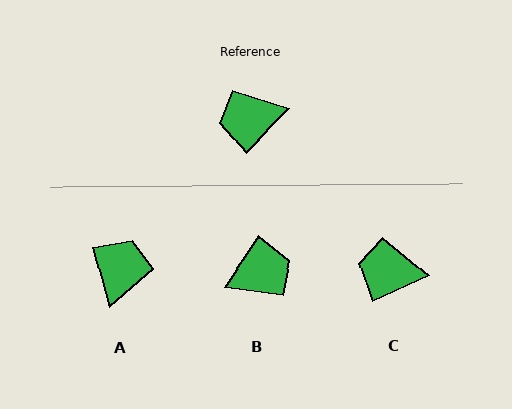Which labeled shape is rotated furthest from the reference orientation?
B, about 169 degrees away.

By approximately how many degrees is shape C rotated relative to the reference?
Approximately 22 degrees clockwise.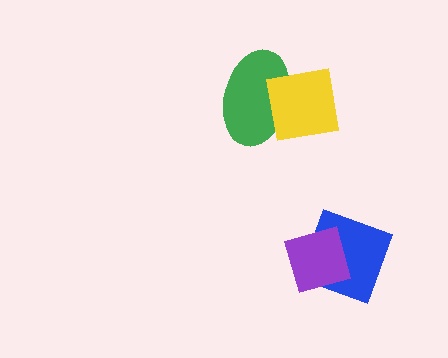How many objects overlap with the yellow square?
1 object overlaps with the yellow square.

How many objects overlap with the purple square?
1 object overlaps with the purple square.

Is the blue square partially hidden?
Yes, it is partially covered by another shape.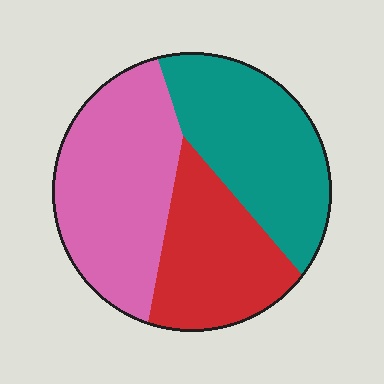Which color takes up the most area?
Pink, at roughly 40%.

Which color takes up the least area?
Red, at roughly 25%.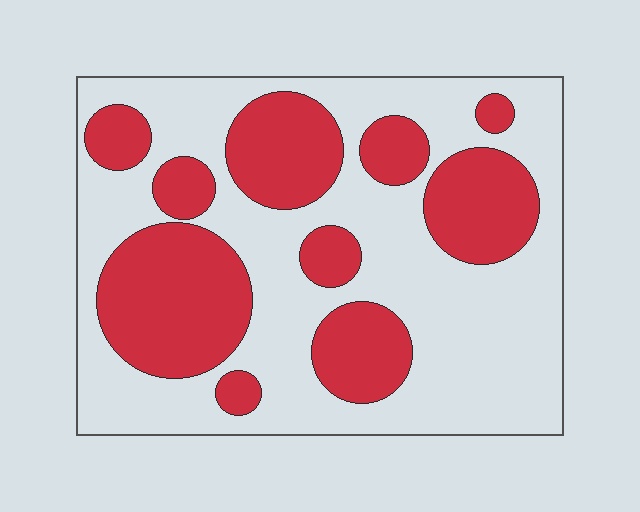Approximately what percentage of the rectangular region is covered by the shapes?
Approximately 40%.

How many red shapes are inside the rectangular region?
10.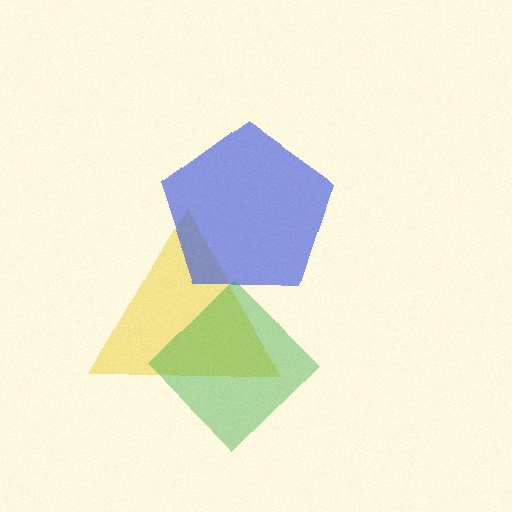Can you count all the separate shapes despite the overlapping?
Yes, there are 3 separate shapes.